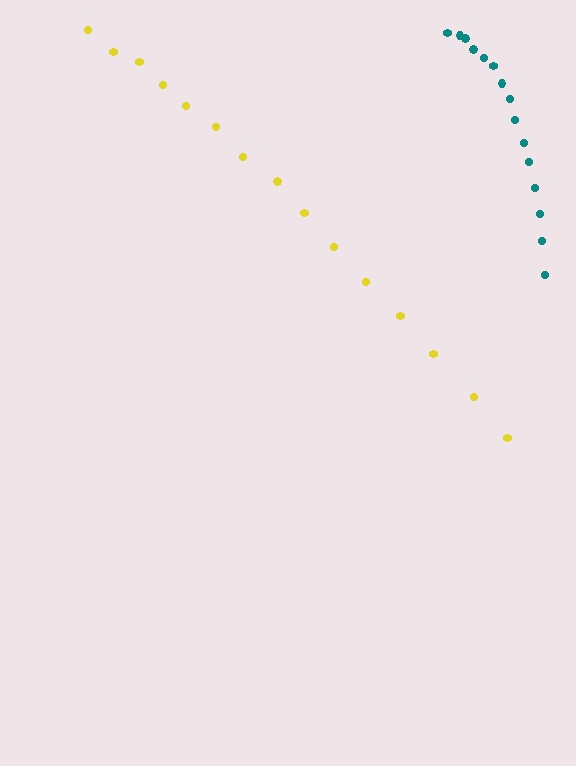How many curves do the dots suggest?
There are 2 distinct paths.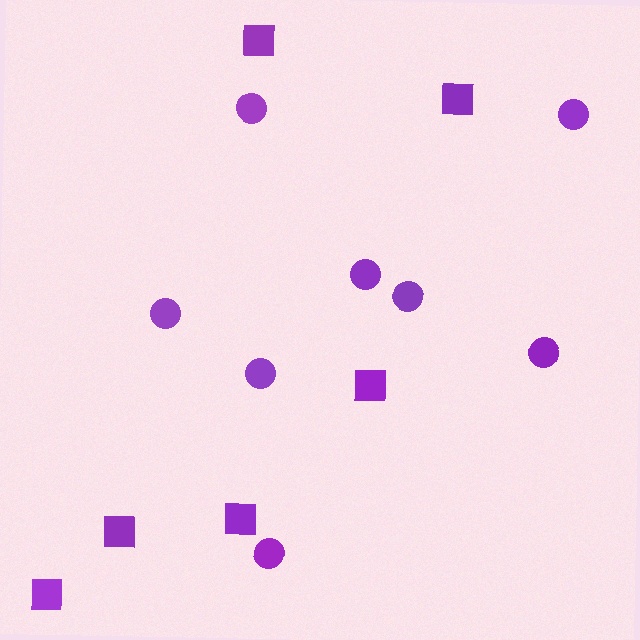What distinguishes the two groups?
There are 2 groups: one group of squares (6) and one group of circles (8).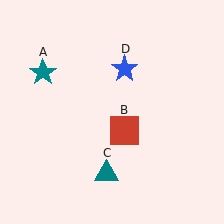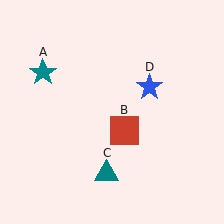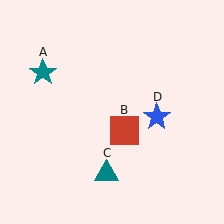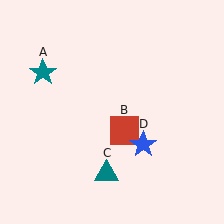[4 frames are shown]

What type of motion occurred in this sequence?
The blue star (object D) rotated clockwise around the center of the scene.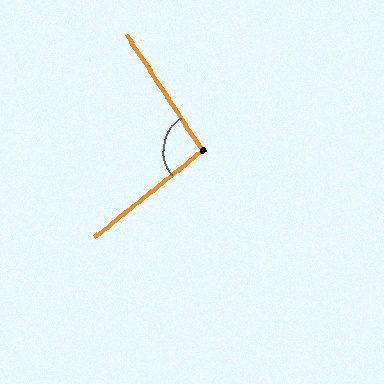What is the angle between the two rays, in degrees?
Approximately 95 degrees.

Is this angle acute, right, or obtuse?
It is obtuse.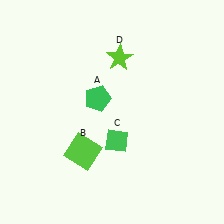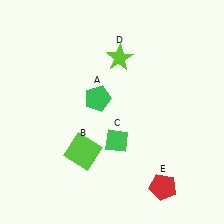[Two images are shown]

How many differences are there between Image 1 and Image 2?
There is 1 difference between the two images.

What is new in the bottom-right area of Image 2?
A red pentagon (E) was added in the bottom-right area of Image 2.